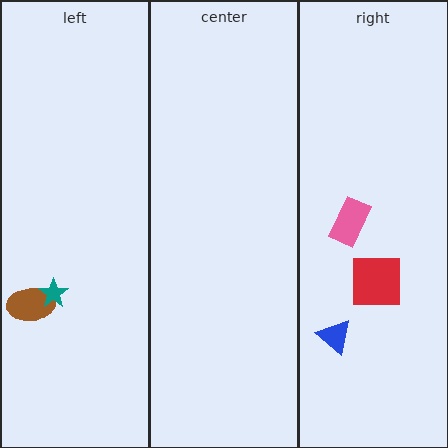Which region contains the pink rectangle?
The right region.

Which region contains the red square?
The right region.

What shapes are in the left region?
The brown ellipse, the teal star.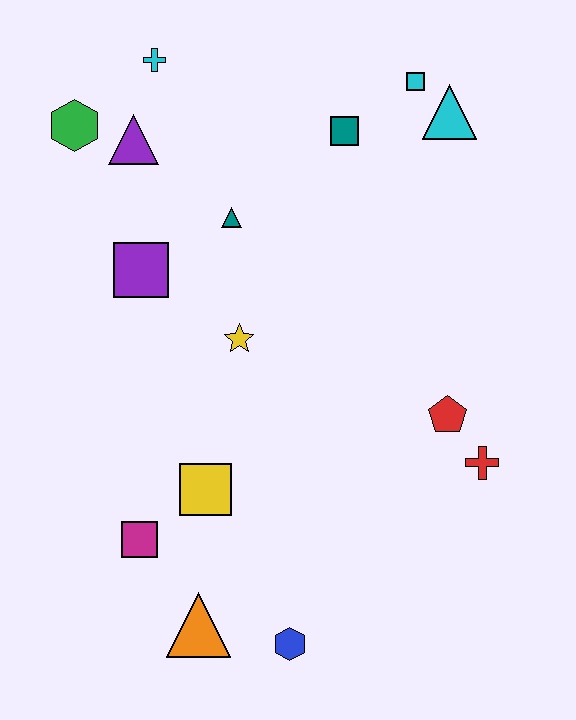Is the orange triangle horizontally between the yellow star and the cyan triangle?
No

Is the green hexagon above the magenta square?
Yes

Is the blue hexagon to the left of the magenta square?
No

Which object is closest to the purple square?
The teal triangle is closest to the purple square.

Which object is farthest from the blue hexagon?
The cyan cross is farthest from the blue hexagon.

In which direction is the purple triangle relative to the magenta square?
The purple triangle is above the magenta square.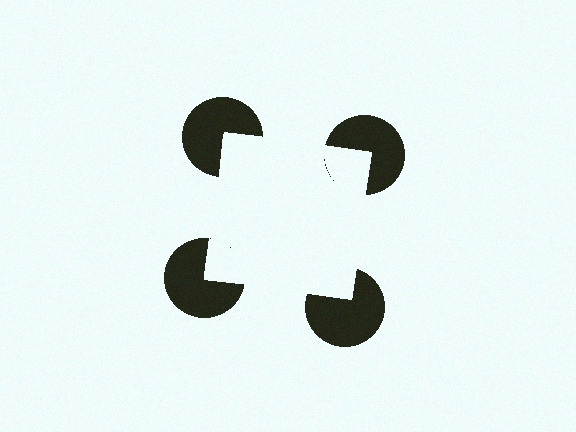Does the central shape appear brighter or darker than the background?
It typically appears slightly brighter than the background, even though no actual brightness change is drawn.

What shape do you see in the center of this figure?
An illusory square — its edges are inferred from the aligned wedge cuts in the pac-man discs, not physically drawn.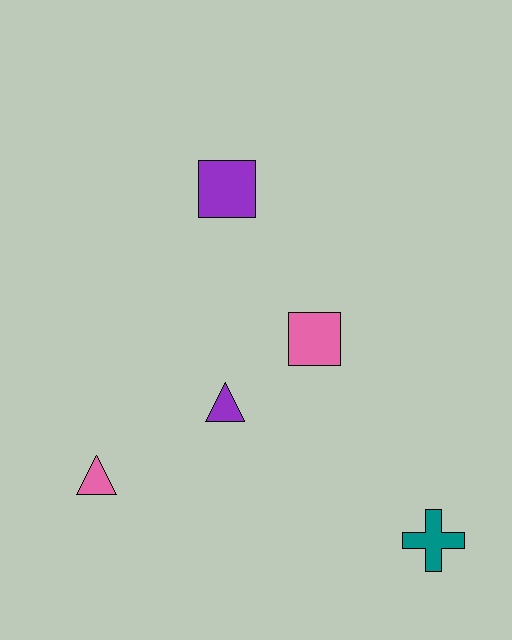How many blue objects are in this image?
There are no blue objects.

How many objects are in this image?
There are 5 objects.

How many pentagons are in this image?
There are no pentagons.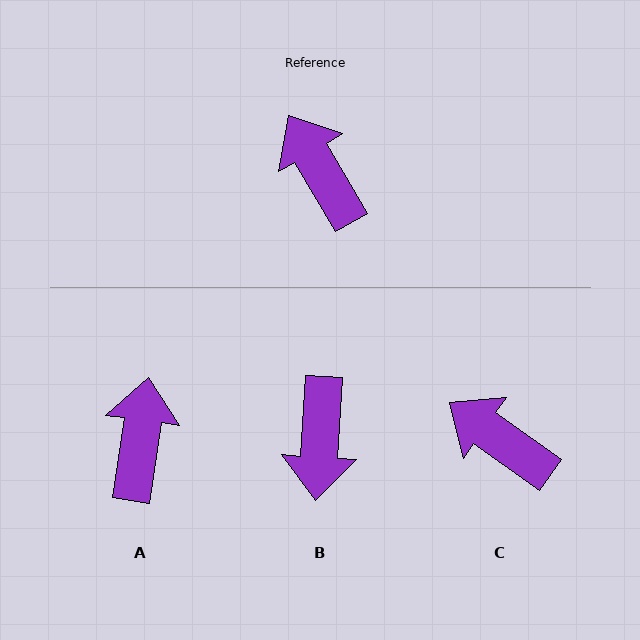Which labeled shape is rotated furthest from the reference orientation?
B, about 146 degrees away.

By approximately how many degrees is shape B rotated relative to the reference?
Approximately 146 degrees counter-clockwise.